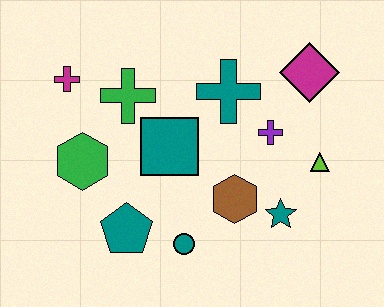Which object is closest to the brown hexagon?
The teal star is closest to the brown hexagon.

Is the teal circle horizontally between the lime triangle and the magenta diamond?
No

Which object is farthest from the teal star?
The magenta cross is farthest from the teal star.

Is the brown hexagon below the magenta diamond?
Yes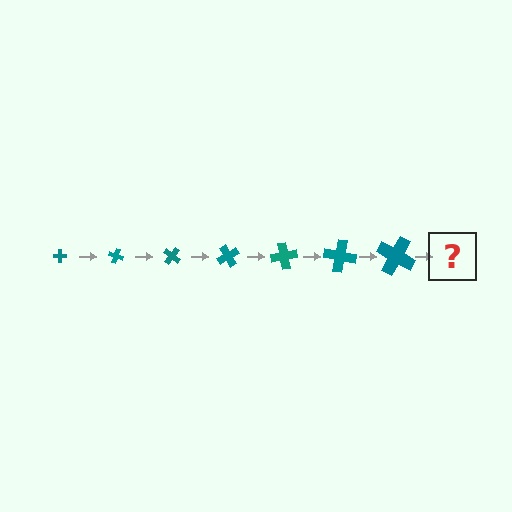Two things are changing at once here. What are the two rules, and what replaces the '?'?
The two rules are that the cross grows larger each step and it rotates 20 degrees each step. The '?' should be a cross, larger than the previous one and rotated 140 degrees from the start.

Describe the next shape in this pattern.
It should be a cross, larger than the previous one and rotated 140 degrees from the start.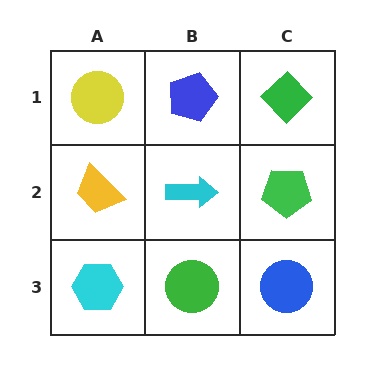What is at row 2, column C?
A green pentagon.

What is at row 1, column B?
A blue pentagon.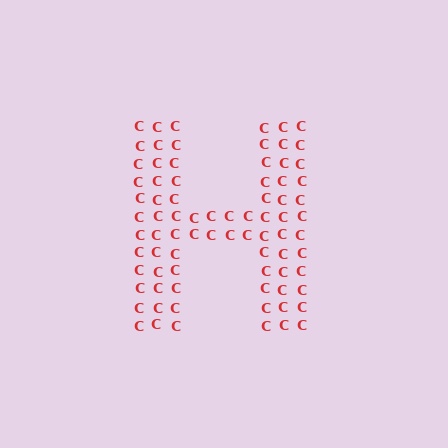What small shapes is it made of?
It is made of small letter C's.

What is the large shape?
The large shape is the letter H.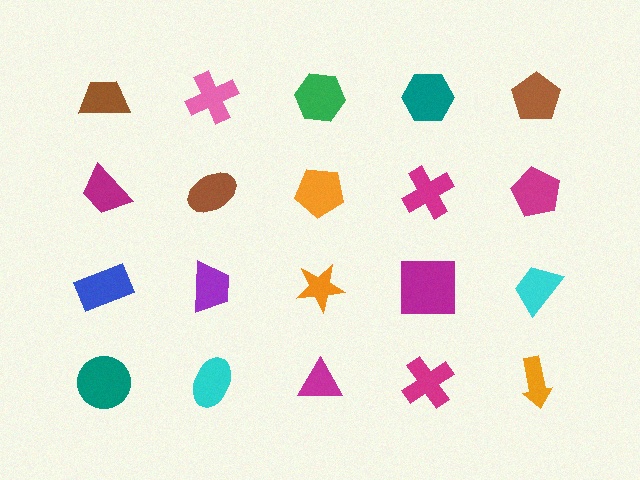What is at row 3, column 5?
A cyan trapezoid.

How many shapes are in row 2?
5 shapes.